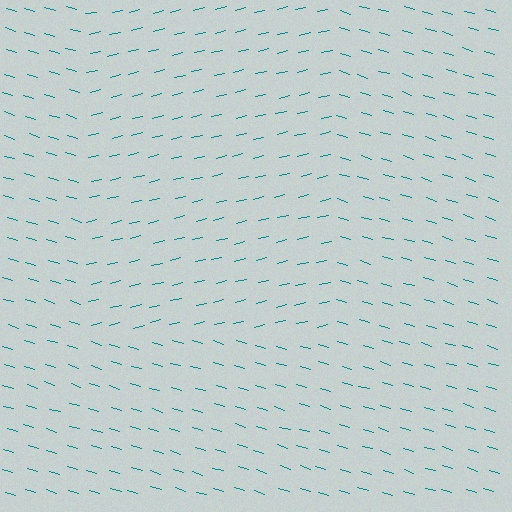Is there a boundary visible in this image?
Yes, there is a texture boundary formed by a change in line orientation.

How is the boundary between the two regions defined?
The boundary is defined purely by a change in line orientation (approximately 30 degrees difference). All lines are the same color and thickness.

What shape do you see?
I see a rectangle.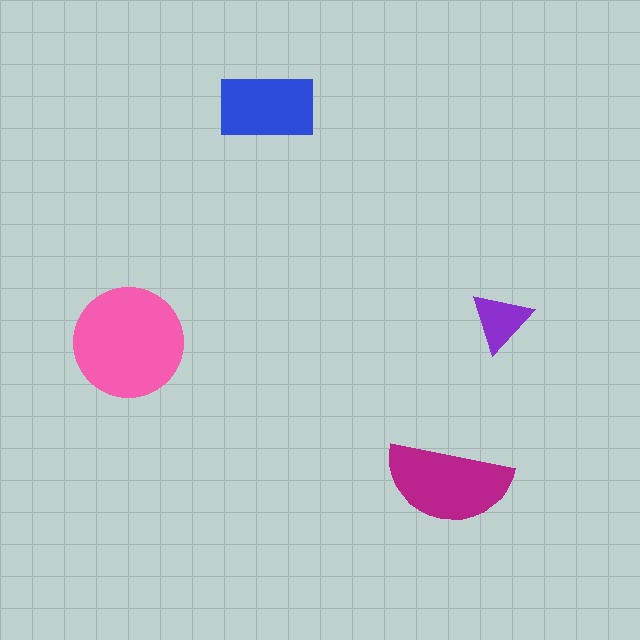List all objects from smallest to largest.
The purple triangle, the blue rectangle, the magenta semicircle, the pink circle.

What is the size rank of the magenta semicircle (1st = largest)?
2nd.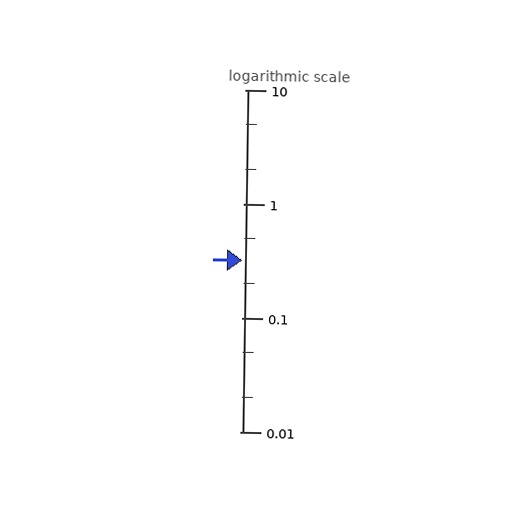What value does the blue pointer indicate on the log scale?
The pointer indicates approximately 0.32.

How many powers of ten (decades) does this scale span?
The scale spans 3 decades, from 0.01 to 10.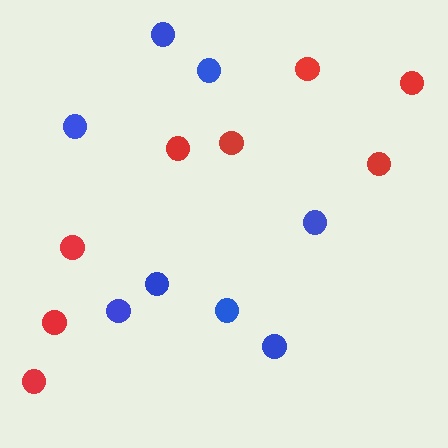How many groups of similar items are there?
There are 2 groups: one group of red circles (8) and one group of blue circles (8).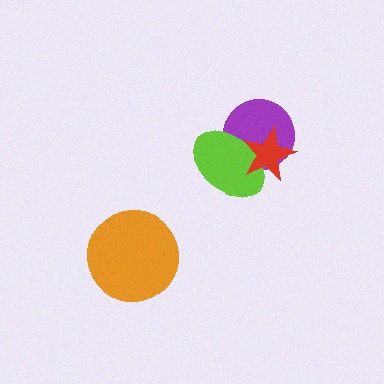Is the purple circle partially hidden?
Yes, it is partially covered by another shape.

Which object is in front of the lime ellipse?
The red star is in front of the lime ellipse.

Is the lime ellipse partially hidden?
Yes, it is partially covered by another shape.